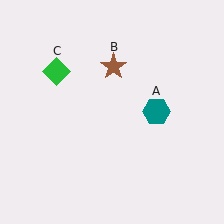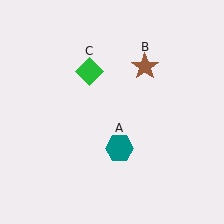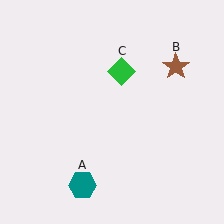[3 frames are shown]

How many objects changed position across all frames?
3 objects changed position: teal hexagon (object A), brown star (object B), green diamond (object C).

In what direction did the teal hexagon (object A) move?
The teal hexagon (object A) moved down and to the left.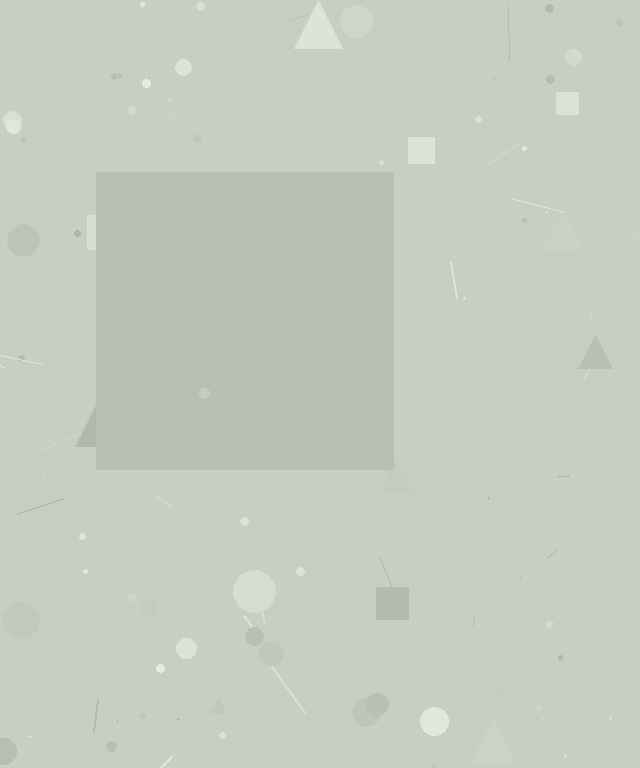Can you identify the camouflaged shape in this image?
The camouflaged shape is a square.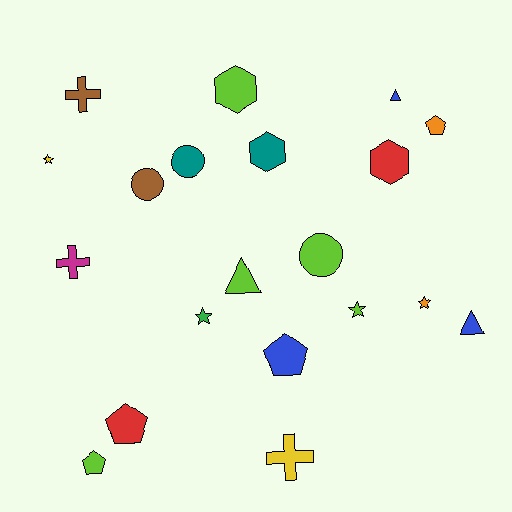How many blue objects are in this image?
There are 3 blue objects.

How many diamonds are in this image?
There are no diamonds.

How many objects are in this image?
There are 20 objects.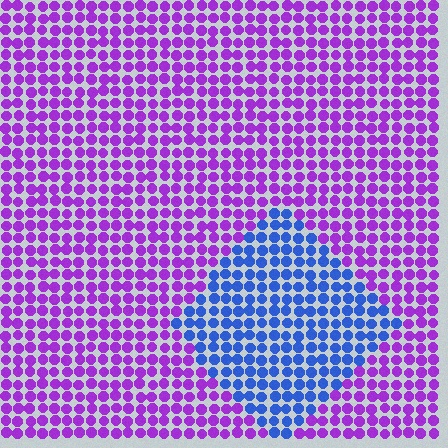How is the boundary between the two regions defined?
The boundary is defined purely by a slight shift in hue (about 59 degrees). Spacing, size, and orientation are identical on both sides.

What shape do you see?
I see a diamond.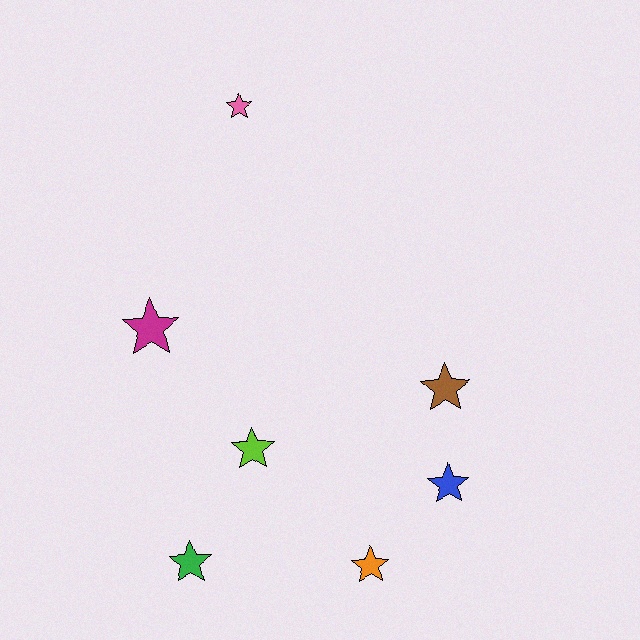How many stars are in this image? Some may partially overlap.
There are 7 stars.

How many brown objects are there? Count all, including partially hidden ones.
There is 1 brown object.